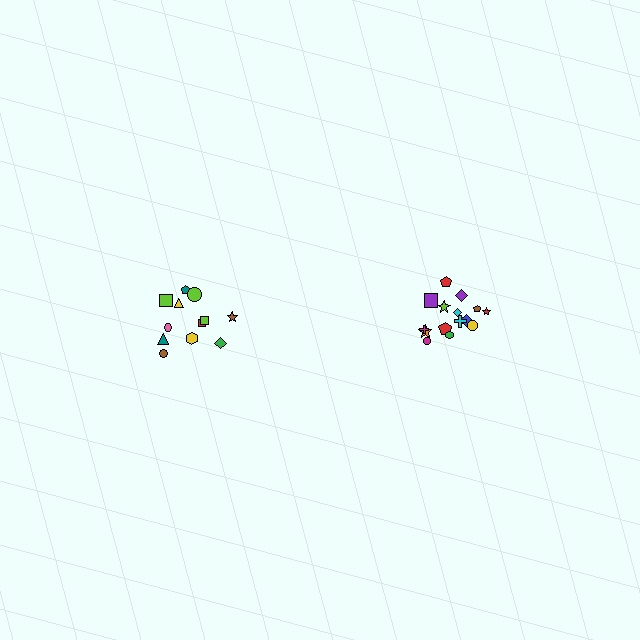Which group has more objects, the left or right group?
The right group.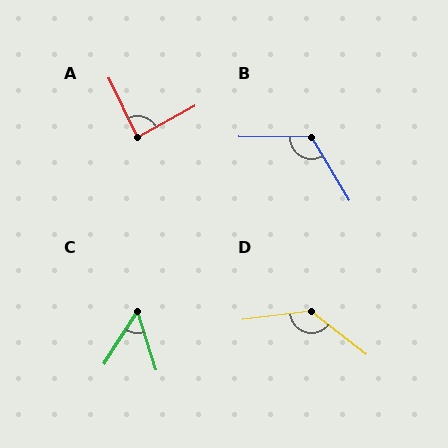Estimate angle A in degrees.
Approximately 87 degrees.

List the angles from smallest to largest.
C (51°), A (87°), B (122°), D (136°).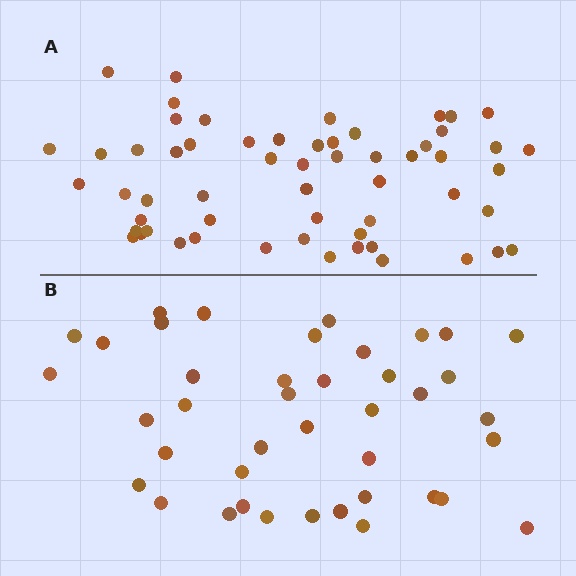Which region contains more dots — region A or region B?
Region A (the top region) has more dots.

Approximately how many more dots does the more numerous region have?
Region A has approximately 15 more dots than region B.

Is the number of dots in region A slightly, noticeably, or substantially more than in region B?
Region A has noticeably more, but not dramatically so. The ratio is roughly 1.4 to 1.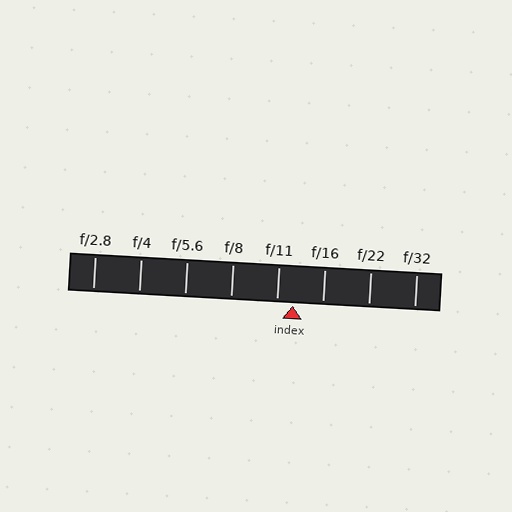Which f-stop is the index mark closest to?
The index mark is closest to f/11.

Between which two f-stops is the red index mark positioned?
The index mark is between f/11 and f/16.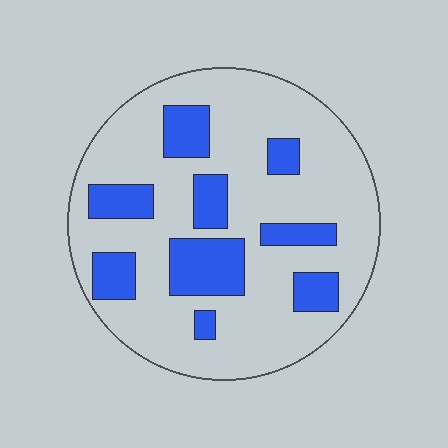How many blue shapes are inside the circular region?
9.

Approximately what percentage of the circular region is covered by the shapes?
Approximately 25%.